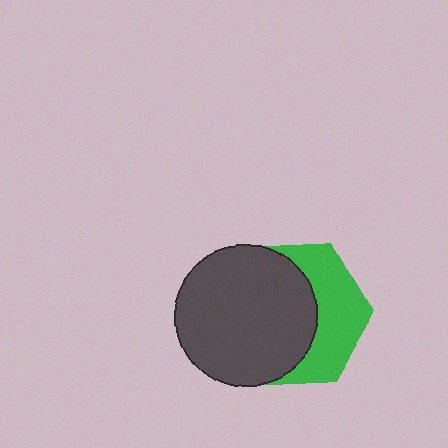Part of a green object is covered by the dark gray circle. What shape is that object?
It is a hexagon.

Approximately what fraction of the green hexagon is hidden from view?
Roughly 58% of the green hexagon is hidden behind the dark gray circle.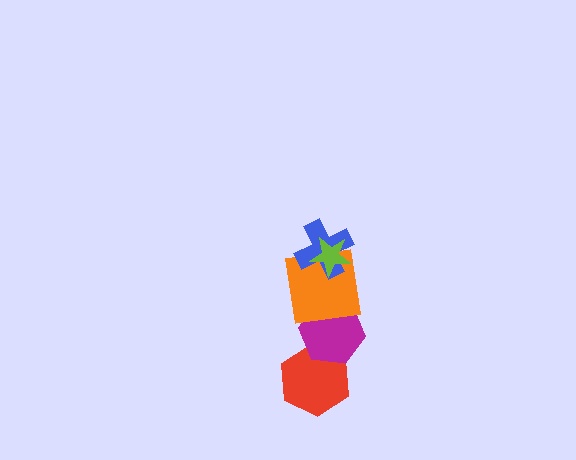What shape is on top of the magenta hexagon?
The orange square is on top of the magenta hexagon.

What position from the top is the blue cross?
The blue cross is 2nd from the top.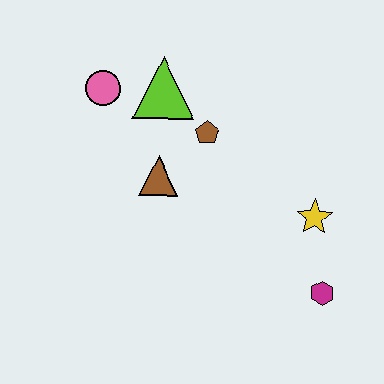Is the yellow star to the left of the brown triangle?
No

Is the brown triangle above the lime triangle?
No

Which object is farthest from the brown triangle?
The magenta hexagon is farthest from the brown triangle.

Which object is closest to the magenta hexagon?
The yellow star is closest to the magenta hexagon.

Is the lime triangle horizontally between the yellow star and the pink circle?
Yes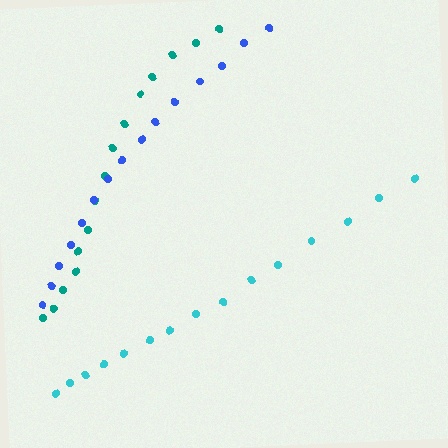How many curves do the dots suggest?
There are 3 distinct paths.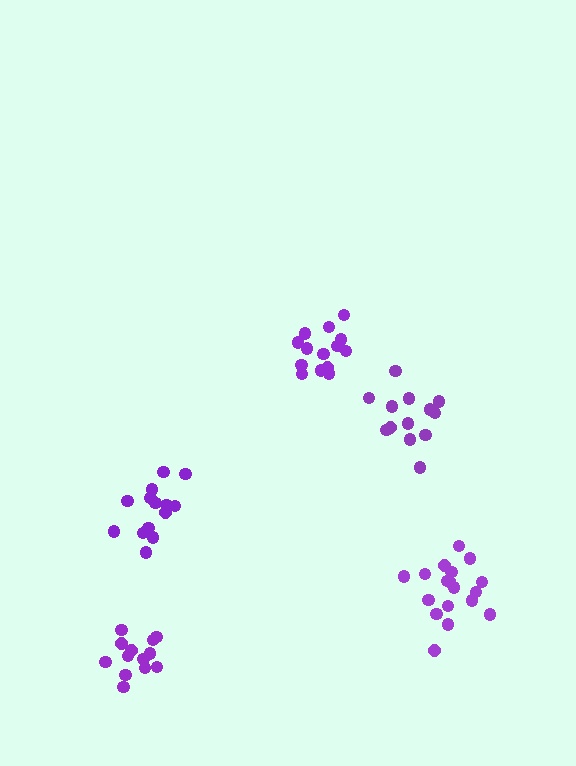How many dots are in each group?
Group 1: 14 dots, Group 2: 14 dots, Group 3: 13 dots, Group 4: 18 dots, Group 5: 13 dots (72 total).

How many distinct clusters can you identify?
There are 5 distinct clusters.